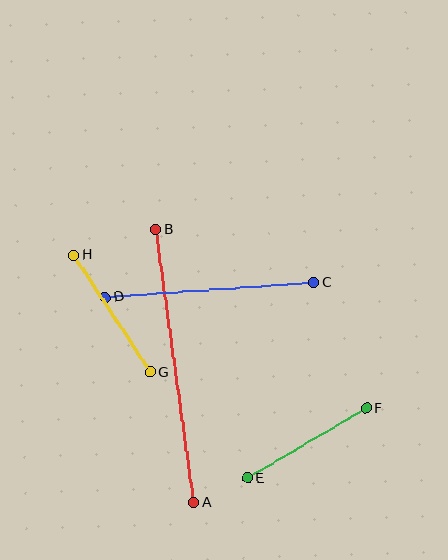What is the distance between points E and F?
The distance is approximately 138 pixels.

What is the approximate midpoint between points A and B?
The midpoint is at approximately (175, 366) pixels.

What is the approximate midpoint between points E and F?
The midpoint is at approximately (307, 443) pixels.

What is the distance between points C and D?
The distance is approximately 209 pixels.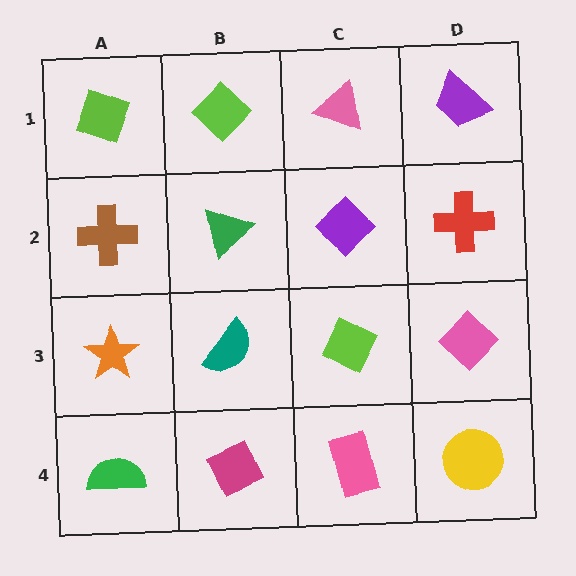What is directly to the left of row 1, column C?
A lime diamond.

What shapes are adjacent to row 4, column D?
A pink diamond (row 3, column D), a pink rectangle (row 4, column C).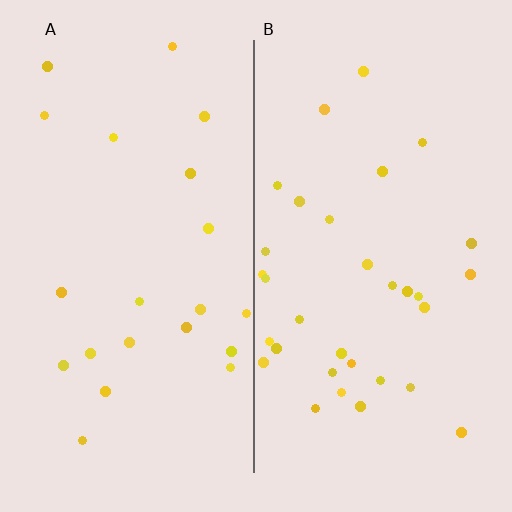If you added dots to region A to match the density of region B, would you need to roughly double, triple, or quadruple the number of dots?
Approximately double.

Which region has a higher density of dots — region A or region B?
B (the right).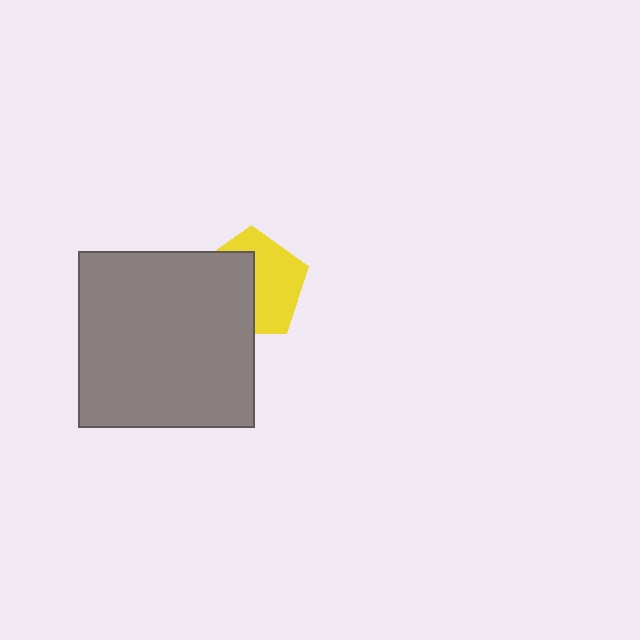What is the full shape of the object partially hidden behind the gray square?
The partially hidden object is a yellow pentagon.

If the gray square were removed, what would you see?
You would see the complete yellow pentagon.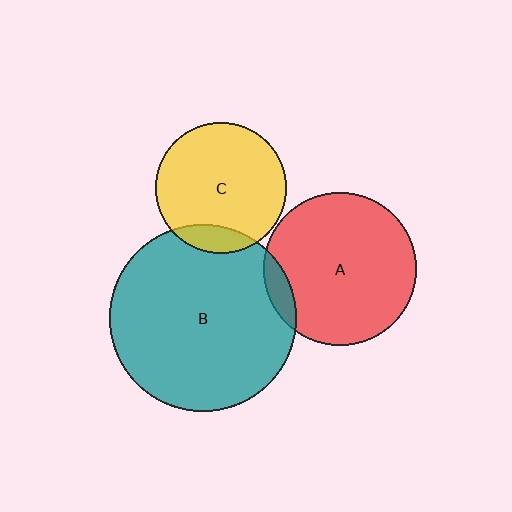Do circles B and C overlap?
Yes.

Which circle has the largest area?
Circle B (teal).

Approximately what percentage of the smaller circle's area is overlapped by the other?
Approximately 10%.